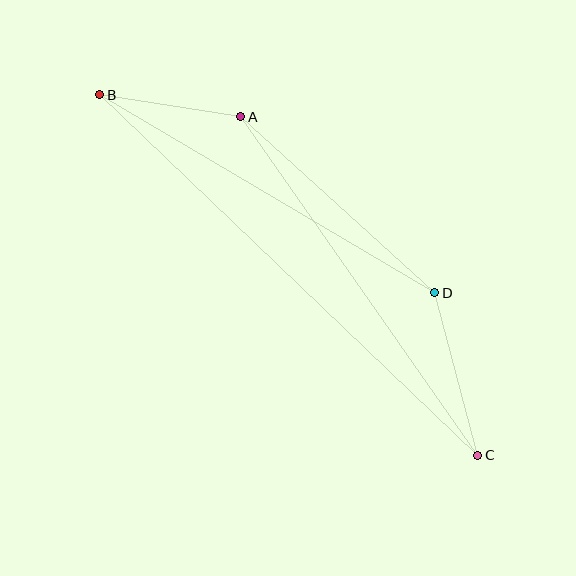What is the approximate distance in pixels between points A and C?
The distance between A and C is approximately 413 pixels.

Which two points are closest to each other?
Points A and B are closest to each other.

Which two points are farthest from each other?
Points B and C are farthest from each other.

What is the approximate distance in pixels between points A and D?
The distance between A and D is approximately 262 pixels.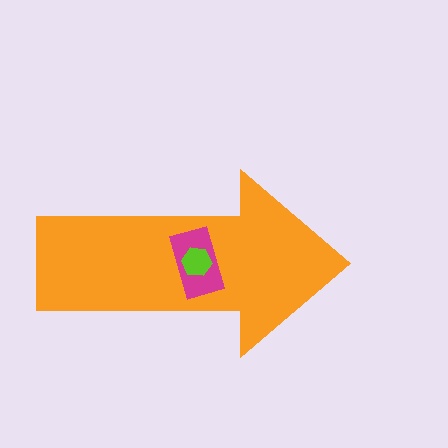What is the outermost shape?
The orange arrow.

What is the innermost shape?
The lime hexagon.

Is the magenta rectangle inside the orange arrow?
Yes.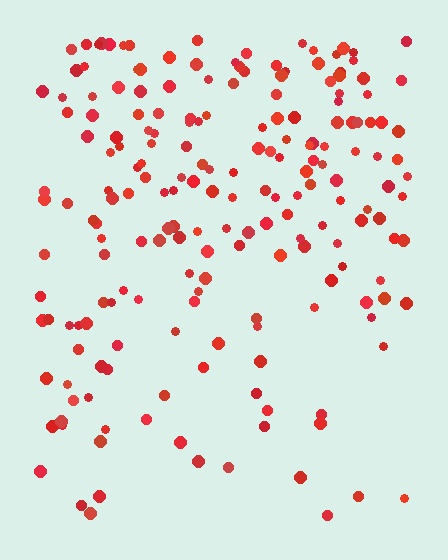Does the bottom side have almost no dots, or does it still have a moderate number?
Still a moderate number, just noticeably fewer than the top.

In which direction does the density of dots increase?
From bottom to top, with the top side densest.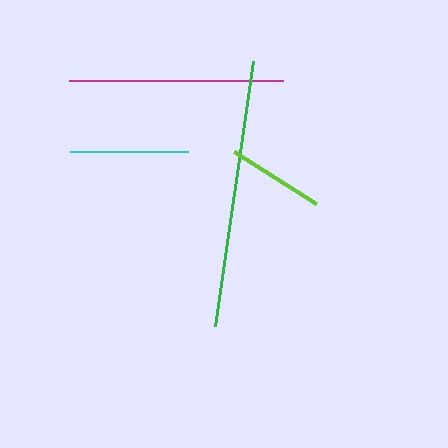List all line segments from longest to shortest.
From longest to shortest: green, magenta, cyan, lime.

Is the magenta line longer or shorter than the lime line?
The magenta line is longer than the lime line.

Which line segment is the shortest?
The lime line is the shortest at approximately 97 pixels.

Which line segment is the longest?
The green line is the longest at approximately 268 pixels.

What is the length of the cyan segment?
The cyan segment is approximately 118 pixels long.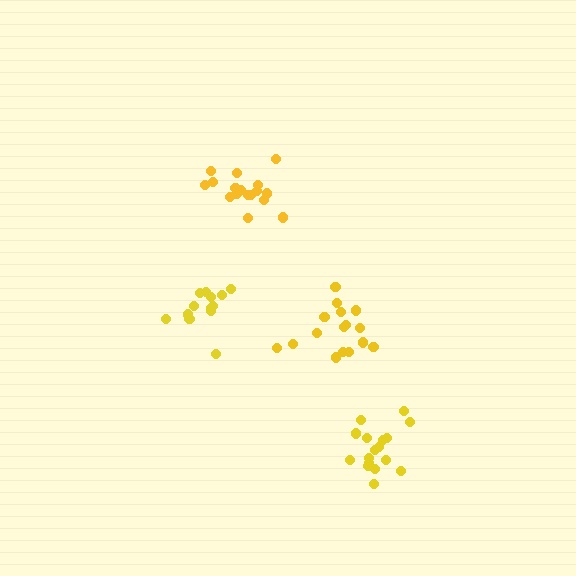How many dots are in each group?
Group 1: 17 dots, Group 2: 18 dots, Group 3: 13 dots, Group 4: 17 dots (65 total).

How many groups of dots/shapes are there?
There are 4 groups.